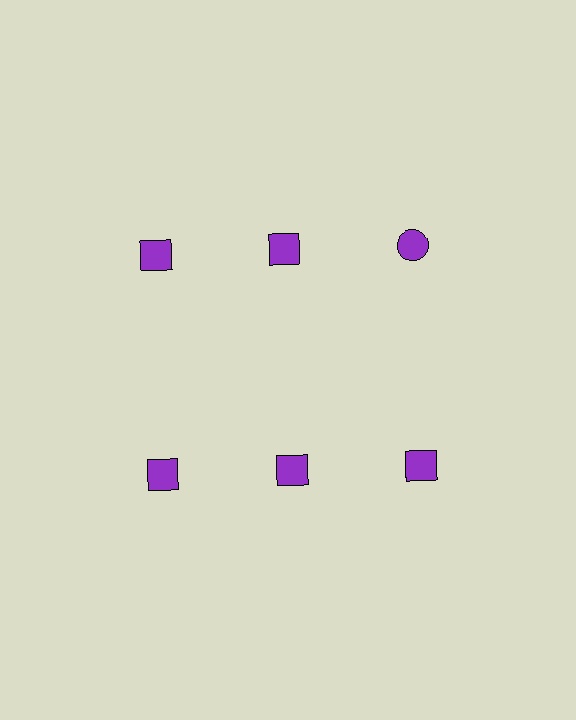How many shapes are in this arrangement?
There are 6 shapes arranged in a grid pattern.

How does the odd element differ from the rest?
It has a different shape: circle instead of square.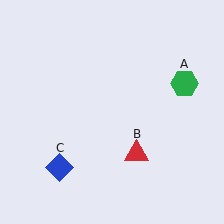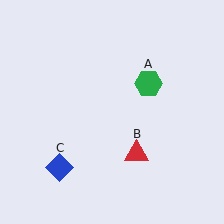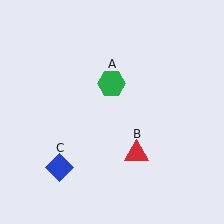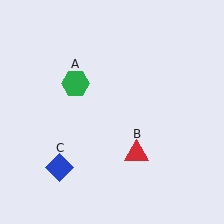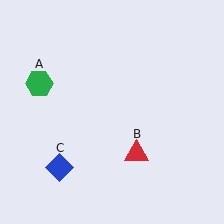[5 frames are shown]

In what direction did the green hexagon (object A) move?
The green hexagon (object A) moved left.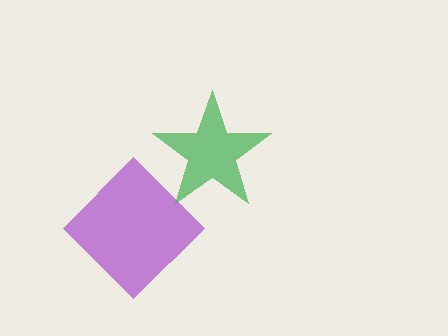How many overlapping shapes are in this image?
There are 2 overlapping shapes in the image.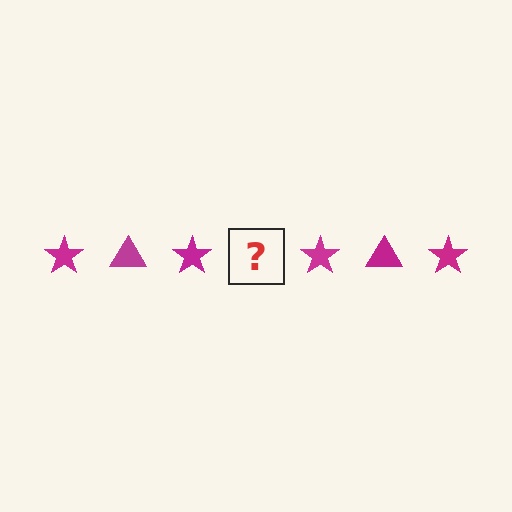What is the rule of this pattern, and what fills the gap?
The rule is that the pattern cycles through star, triangle shapes in magenta. The gap should be filled with a magenta triangle.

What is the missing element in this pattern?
The missing element is a magenta triangle.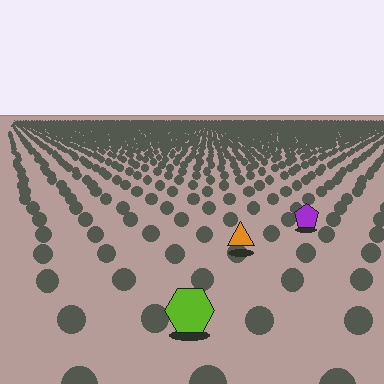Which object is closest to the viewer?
The lime hexagon is closest. The texture marks near it are larger and more spread out.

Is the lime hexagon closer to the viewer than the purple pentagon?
Yes. The lime hexagon is closer — you can tell from the texture gradient: the ground texture is coarser near it.